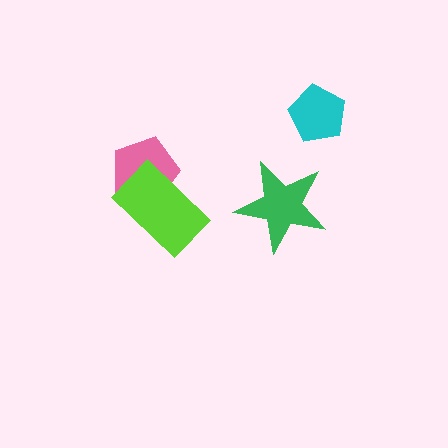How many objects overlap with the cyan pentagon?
0 objects overlap with the cyan pentagon.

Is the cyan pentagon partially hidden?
No, no other shape covers it.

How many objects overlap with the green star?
0 objects overlap with the green star.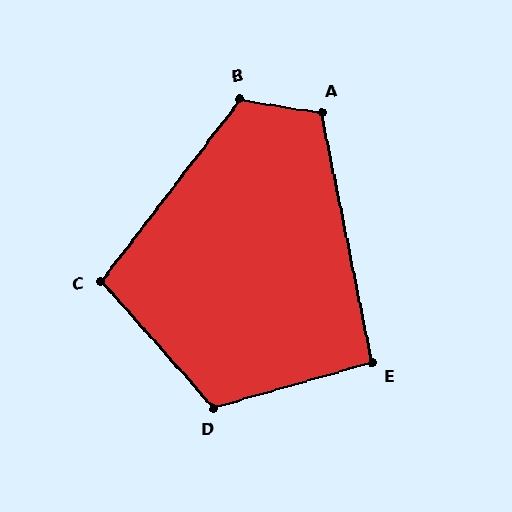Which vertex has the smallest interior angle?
E, at approximately 95 degrees.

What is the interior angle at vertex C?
Approximately 101 degrees (obtuse).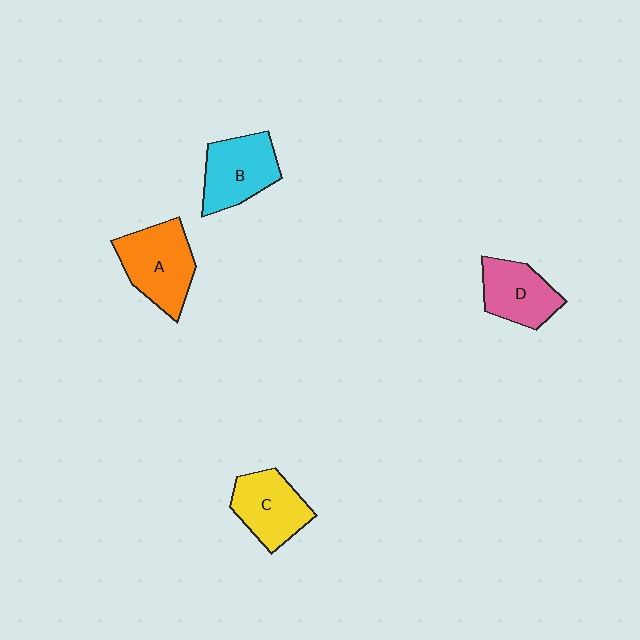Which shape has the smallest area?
Shape D (pink).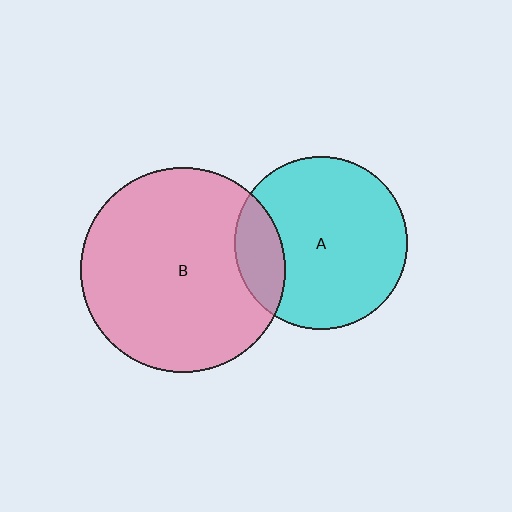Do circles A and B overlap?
Yes.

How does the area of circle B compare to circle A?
Approximately 1.4 times.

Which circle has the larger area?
Circle B (pink).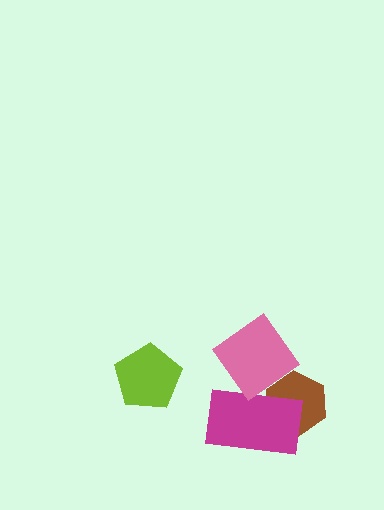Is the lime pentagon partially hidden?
No, no other shape covers it.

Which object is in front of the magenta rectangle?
The pink diamond is in front of the magenta rectangle.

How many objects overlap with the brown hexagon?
2 objects overlap with the brown hexagon.